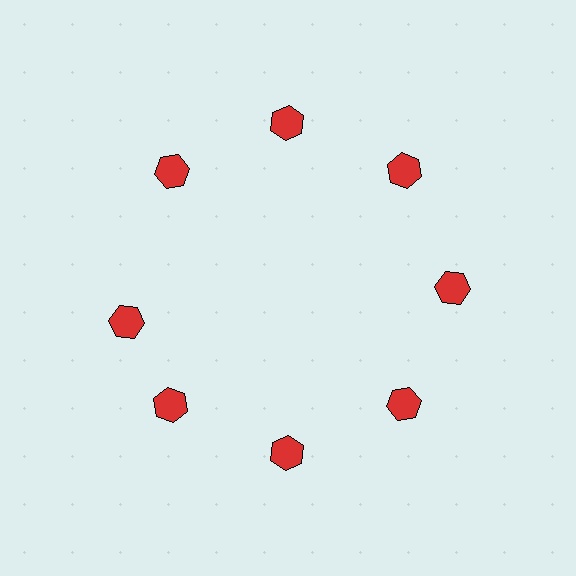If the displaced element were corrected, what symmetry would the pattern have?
It would have 8-fold rotational symmetry — the pattern would map onto itself every 45 degrees.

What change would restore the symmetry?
The symmetry would be restored by rotating it back into even spacing with its neighbors so that all 8 hexagons sit at equal angles and equal distance from the center.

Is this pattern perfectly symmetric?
No. The 8 red hexagons are arranged in a ring, but one element near the 9 o'clock position is rotated out of alignment along the ring, breaking the 8-fold rotational symmetry.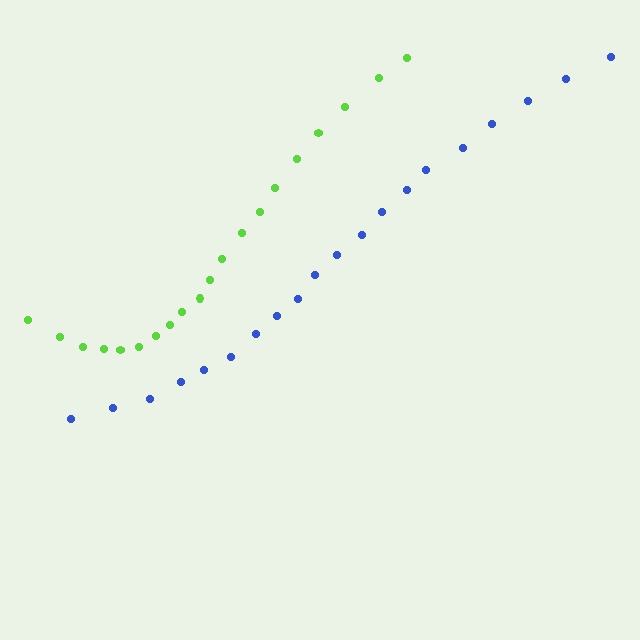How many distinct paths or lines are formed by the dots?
There are 2 distinct paths.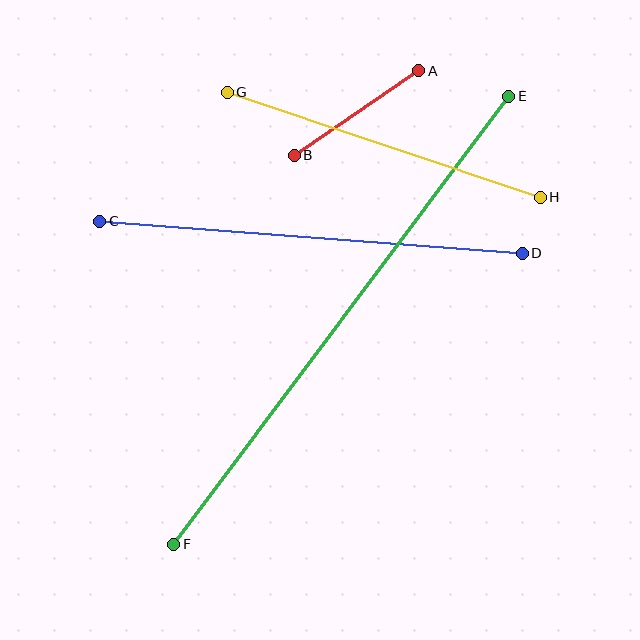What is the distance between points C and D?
The distance is approximately 424 pixels.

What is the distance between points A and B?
The distance is approximately 150 pixels.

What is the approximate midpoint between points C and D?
The midpoint is at approximately (311, 237) pixels.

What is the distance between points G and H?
The distance is approximately 330 pixels.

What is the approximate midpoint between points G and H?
The midpoint is at approximately (384, 145) pixels.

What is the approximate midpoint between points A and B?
The midpoint is at approximately (357, 113) pixels.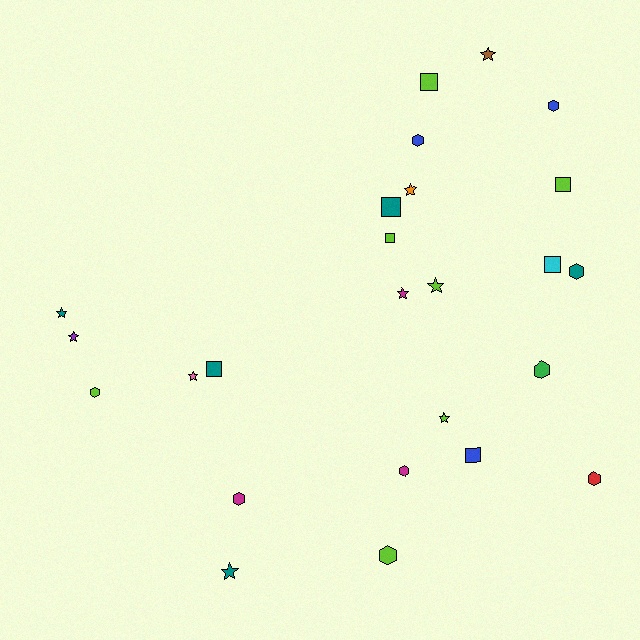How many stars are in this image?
There are 9 stars.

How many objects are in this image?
There are 25 objects.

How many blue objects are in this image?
There are 3 blue objects.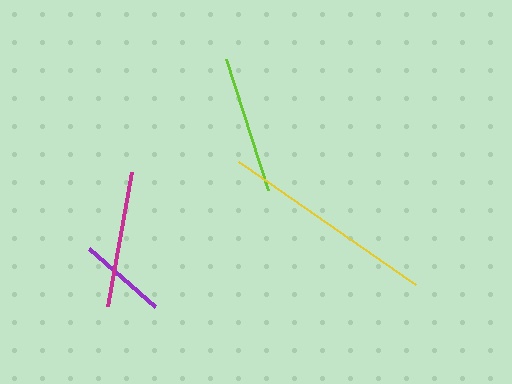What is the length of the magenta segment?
The magenta segment is approximately 137 pixels long.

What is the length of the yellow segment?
The yellow segment is approximately 215 pixels long.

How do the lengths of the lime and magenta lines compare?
The lime and magenta lines are approximately the same length.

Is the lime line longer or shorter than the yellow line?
The yellow line is longer than the lime line.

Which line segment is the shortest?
The purple line is the shortest at approximately 88 pixels.